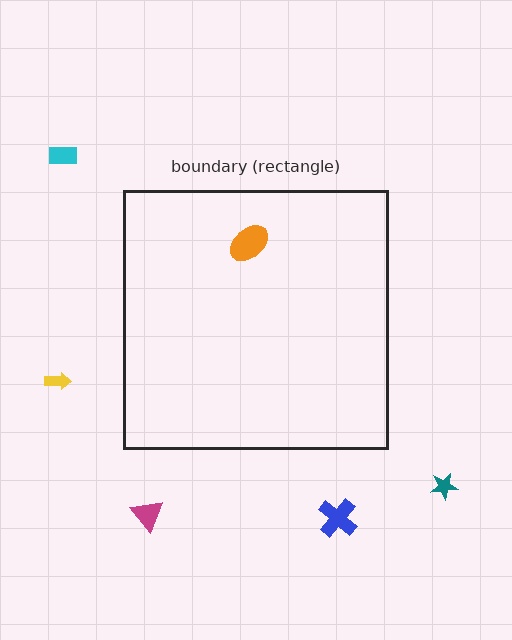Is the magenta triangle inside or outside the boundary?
Outside.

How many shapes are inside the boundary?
1 inside, 5 outside.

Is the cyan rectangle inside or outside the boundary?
Outside.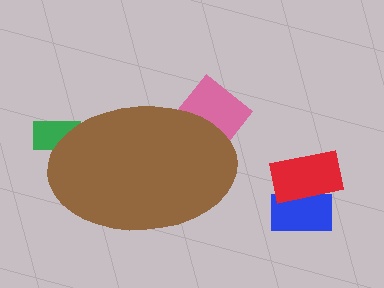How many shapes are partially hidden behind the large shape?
2 shapes are partially hidden.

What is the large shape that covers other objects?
A brown ellipse.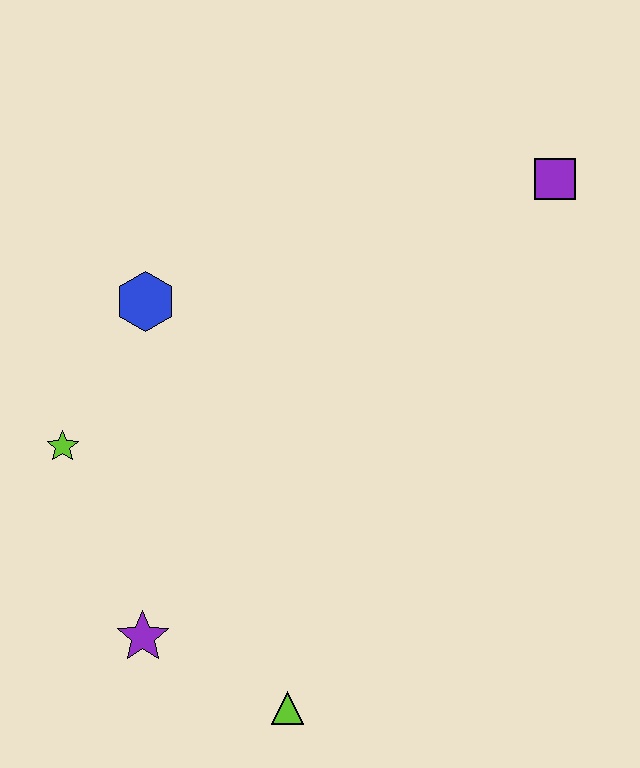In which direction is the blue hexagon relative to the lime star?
The blue hexagon is above the lime star.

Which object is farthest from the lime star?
The purple square is farthest from the lime star.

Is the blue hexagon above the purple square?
No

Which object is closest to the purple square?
The blue hexagon is closest to the purple square.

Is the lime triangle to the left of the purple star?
No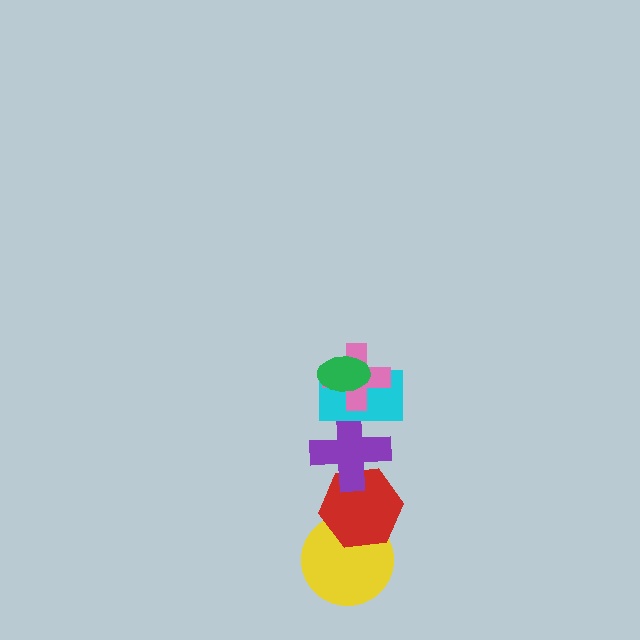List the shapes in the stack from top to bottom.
From top to bottom: the green ellipse, the pink cross, the cyan rectangle, the purple cross, the red hexagon, the yellow circle.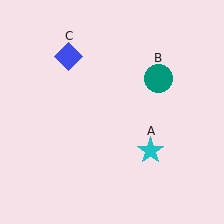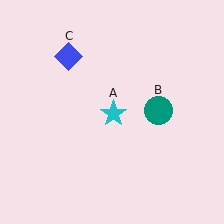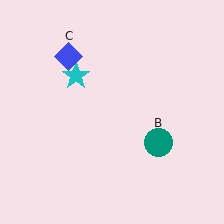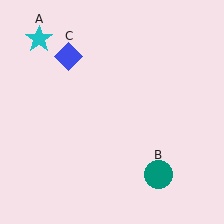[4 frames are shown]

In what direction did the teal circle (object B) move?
The teal circle (object B) moved down.